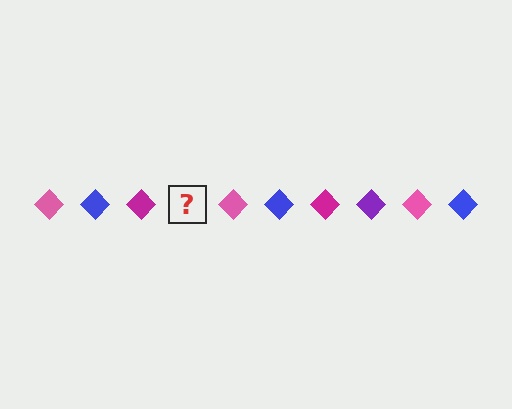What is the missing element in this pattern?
The missing element is a purple diamond.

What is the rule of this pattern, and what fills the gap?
The rule is that the pattern cycles through pink, blue, magenta, purple diamonds. The gap should be filled with a purple diamond.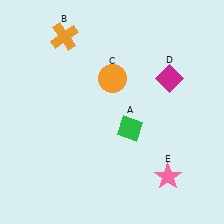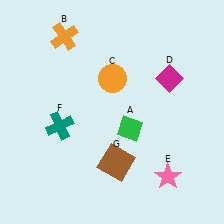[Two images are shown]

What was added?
A teal cross (F), a brown square (G) were added in Image 2.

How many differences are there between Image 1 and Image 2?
There are 2 differences between the two images.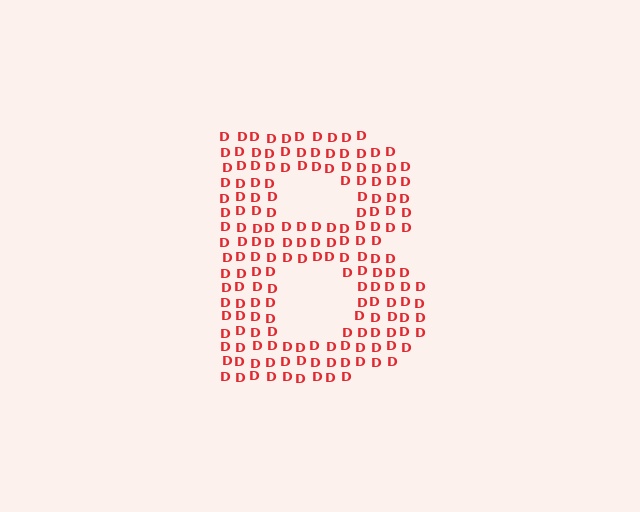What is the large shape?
The large shape is the letter B.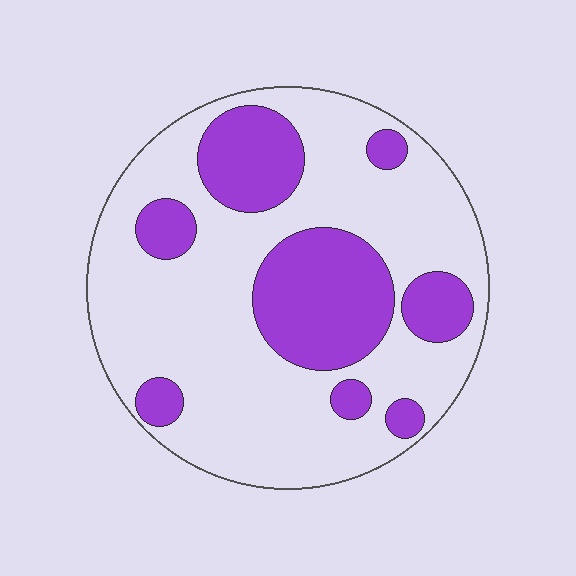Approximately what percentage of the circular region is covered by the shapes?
Approximately 30%.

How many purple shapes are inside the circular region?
8.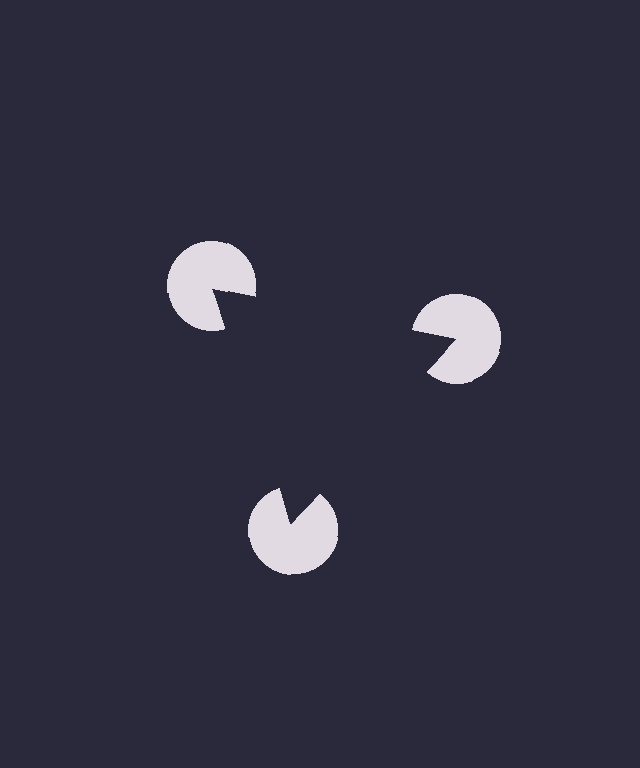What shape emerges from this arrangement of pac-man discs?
An illusory triangle — its edges are inferred from the aligned wedge cuts in the pac-man discs, not physically drawn.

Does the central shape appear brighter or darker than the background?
It typically appears slightly darker than the background, even though no actual brightness change is drawn.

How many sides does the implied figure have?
3 sides.